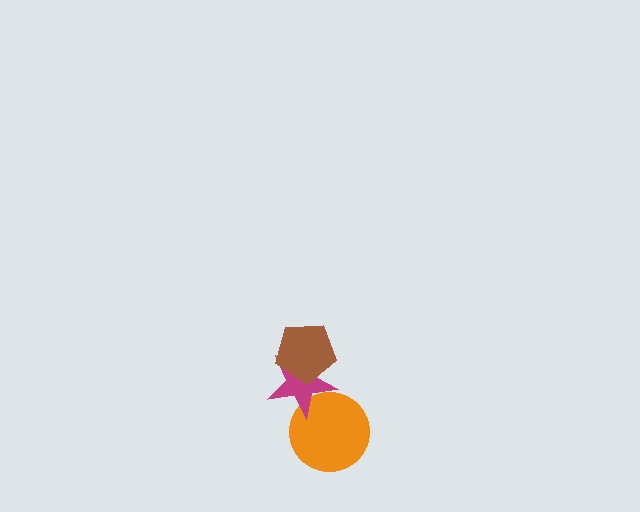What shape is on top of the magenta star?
The brown pentagon is on top of the magenta star.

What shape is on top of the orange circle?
The magenta star is on top of the orange circle.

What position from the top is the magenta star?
The magenta star is 2nd from the top.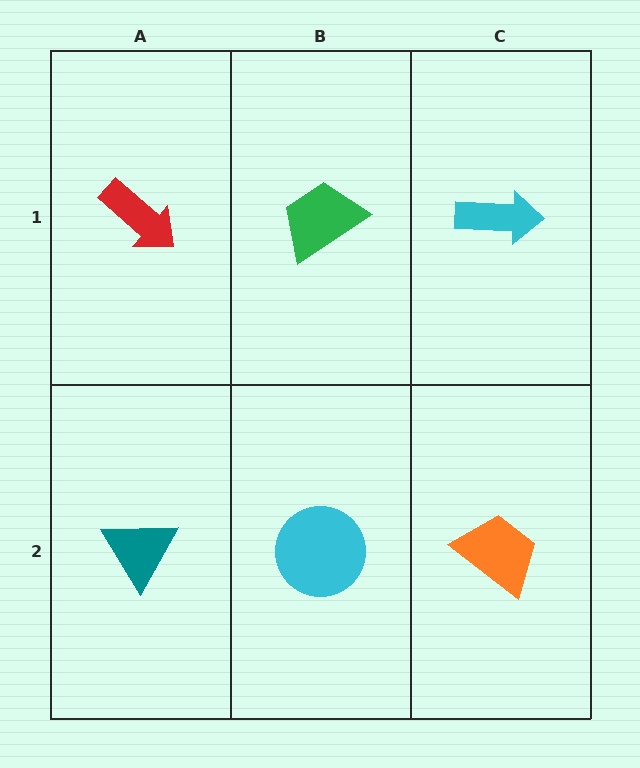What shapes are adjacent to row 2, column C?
A cyan arrow (row 1, column C), a cyan circle (row 2, column B).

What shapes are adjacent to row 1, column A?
A teal triangle (row 2, column A), a green trapezoid (row 1, column B).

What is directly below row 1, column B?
A cyan circle.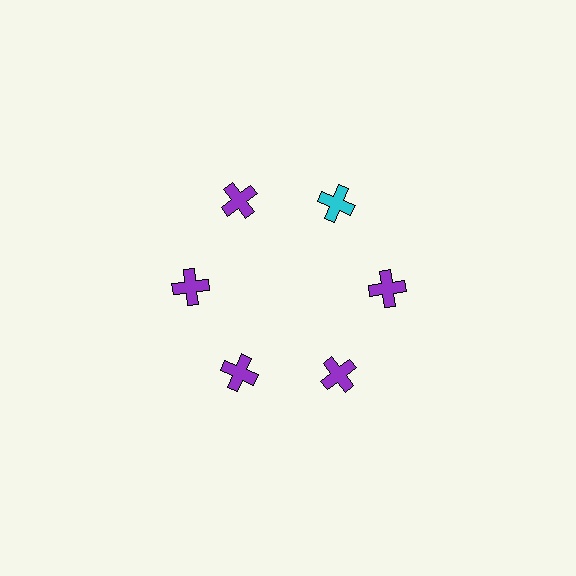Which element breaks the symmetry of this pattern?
The cyan cross at roughly the 1 o'clock position breaks the symmetry. All other shapes are purple crosses.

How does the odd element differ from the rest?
It has a different color: cyan instead of purple.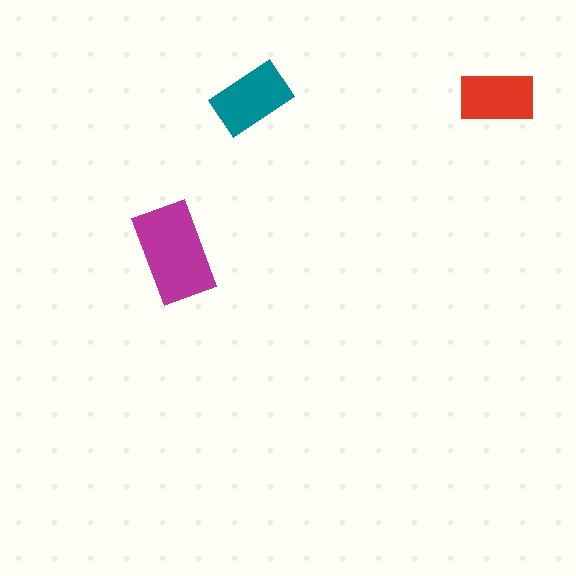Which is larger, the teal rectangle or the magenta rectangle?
The magenta one.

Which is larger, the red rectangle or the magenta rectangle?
The magenta one.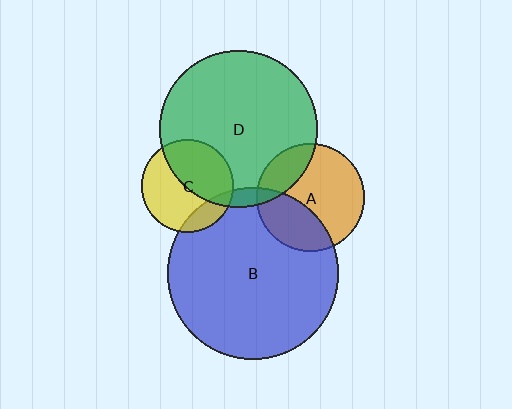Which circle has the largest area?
Circle B (blue).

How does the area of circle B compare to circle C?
Approximately 3.5 times.